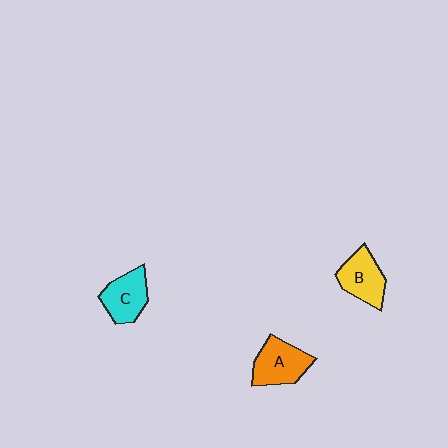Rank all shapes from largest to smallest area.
From largest to smallest: A (orange), B (yellow), C (cyan).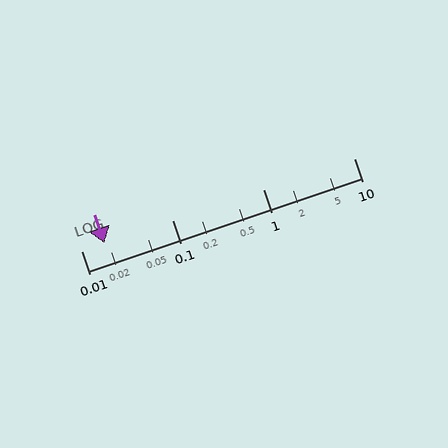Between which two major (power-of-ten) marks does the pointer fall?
The pointer is between 0.01 and 0.1.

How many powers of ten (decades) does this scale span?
The scale spans 3 decades, from 0.01 to 10.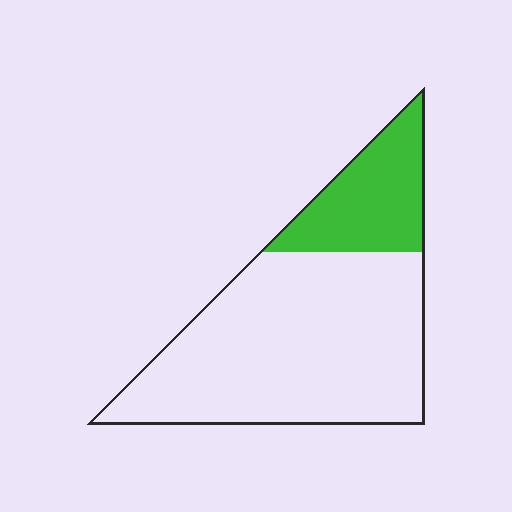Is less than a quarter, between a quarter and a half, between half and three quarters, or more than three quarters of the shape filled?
Less than a quarter.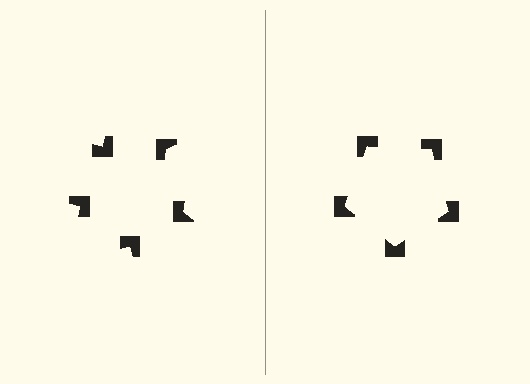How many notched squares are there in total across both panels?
10 — 5 on each side.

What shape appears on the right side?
An illusory pentagon.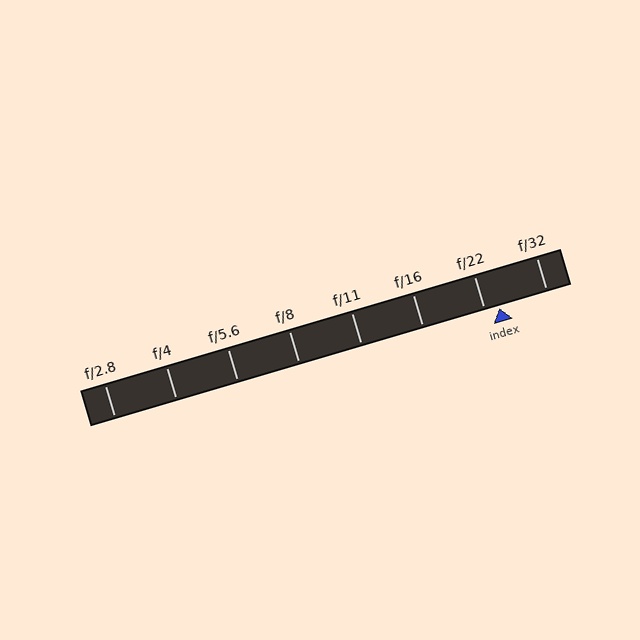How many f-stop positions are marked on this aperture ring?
There are 8 f-stop positions marked.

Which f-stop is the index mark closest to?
The index mark is closest to f/22.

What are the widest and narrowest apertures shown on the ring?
The widest aperture shown is f/2.8 and the narrowest is f/32.